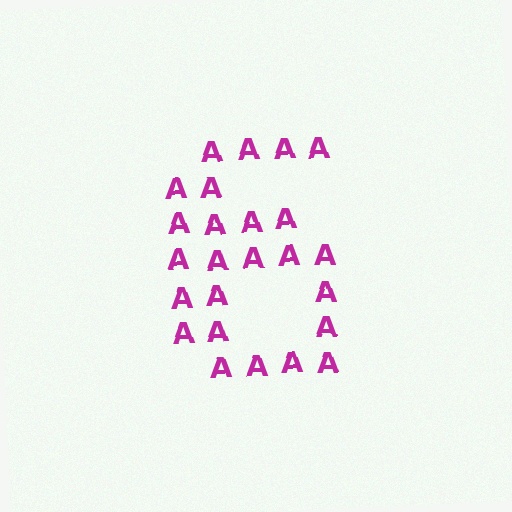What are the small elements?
The small elements are letter A's.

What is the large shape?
The large shape is the digit 6.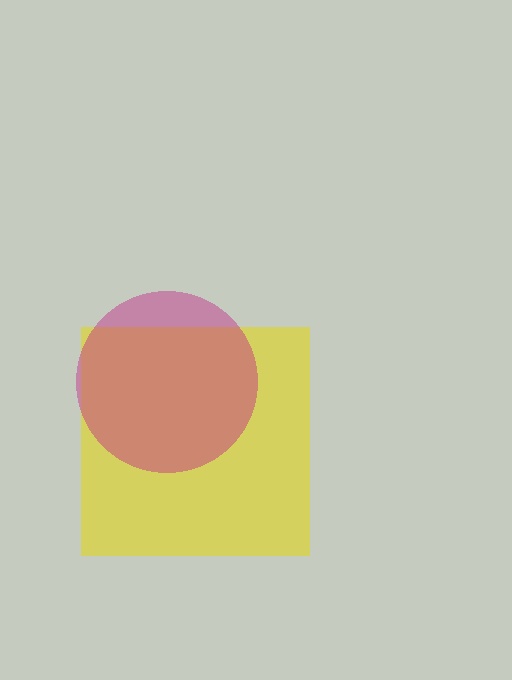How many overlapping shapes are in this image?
There are 2 overlapping shapes in the image.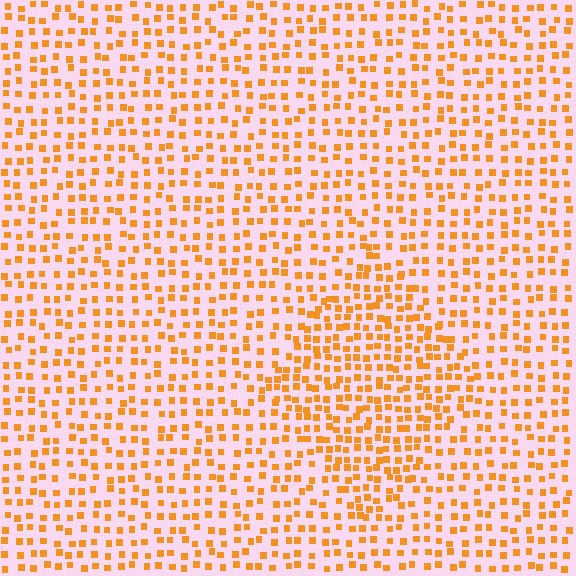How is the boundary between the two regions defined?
The boundary is defined by a change in element density (approximately 1.6x ratio). All elements are the same color, size, and shape.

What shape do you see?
I see a diamond.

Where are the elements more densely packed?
The elements are more densely packed inside the diamond boundary.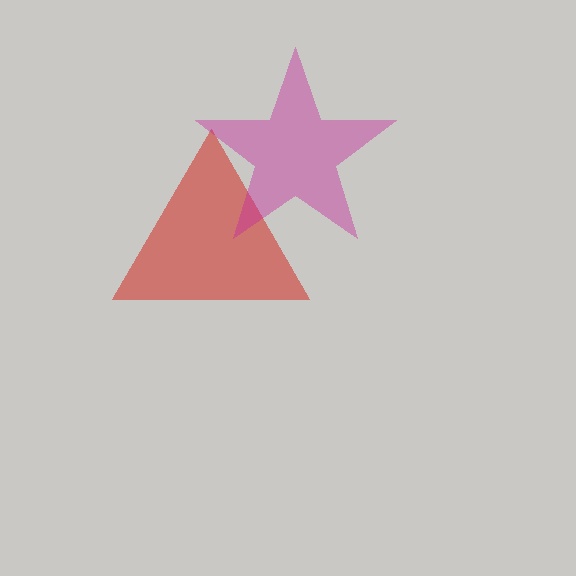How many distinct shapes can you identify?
There are 2 distinct shapes: a red triangle, a magenta star.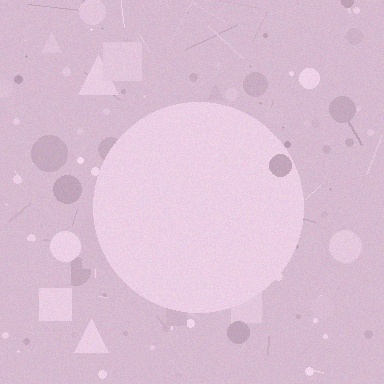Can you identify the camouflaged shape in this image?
The camouflaged shape is a circle.